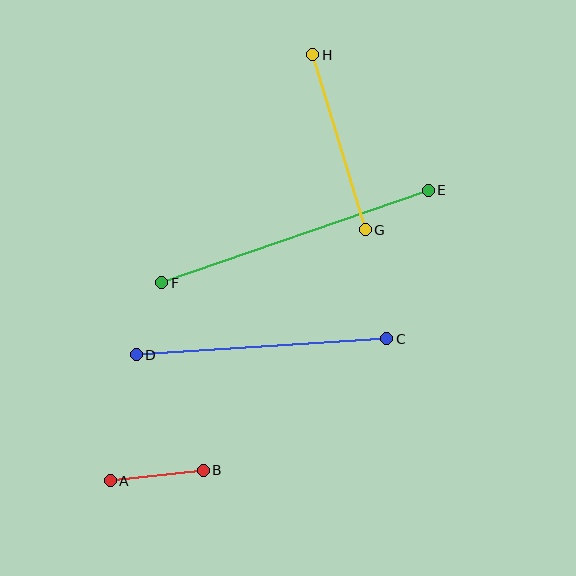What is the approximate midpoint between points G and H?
The midpoint is at approximately (339, 142) pixels.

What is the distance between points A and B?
The distance is approximately 94 pixels.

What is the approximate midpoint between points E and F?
The midpoint is at approximately (295, 237) pixels.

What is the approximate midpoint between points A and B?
The midpoint is at approximately (157, 476) pixels.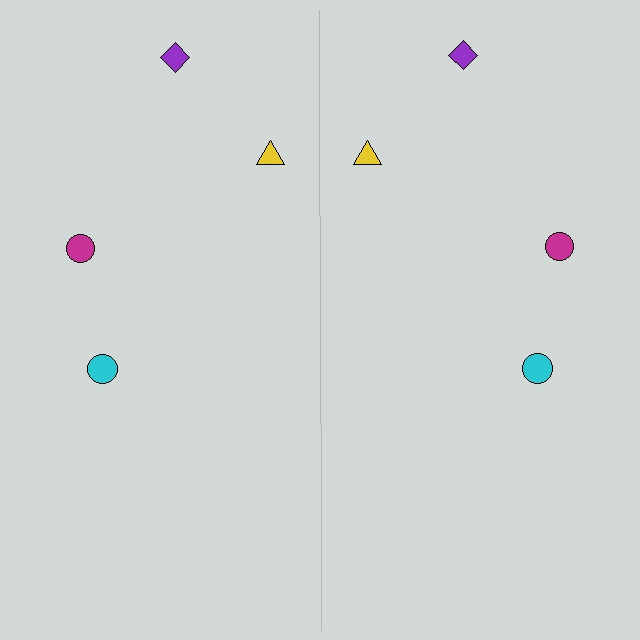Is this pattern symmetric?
Yes, this pattern has bilateral (reflection) symmetry.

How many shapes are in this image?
There are 8 shapes in this image.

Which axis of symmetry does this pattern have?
The pattern has a vertical axis of symmetry running through the center of the image.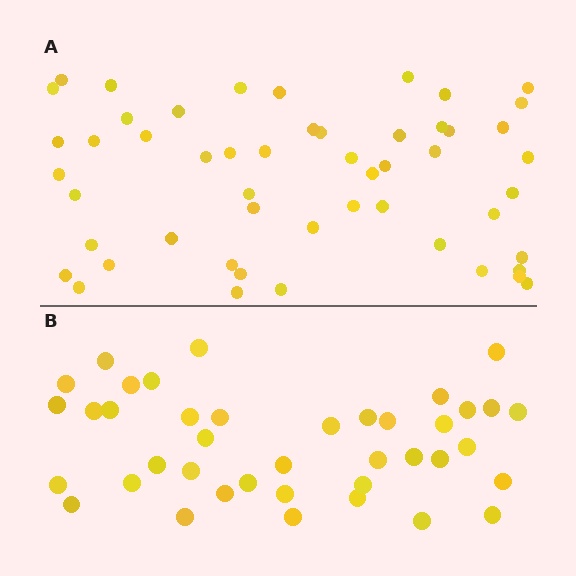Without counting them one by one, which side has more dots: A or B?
Region A (the top region) has more dots.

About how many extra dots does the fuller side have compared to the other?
Region A has roughly 12 or so more dots than region B.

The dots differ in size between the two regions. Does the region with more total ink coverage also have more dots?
No. Region B has more total ink coverage because its dots are larger, but region A actually contains more individual dots. Total area can be misleading — the number of items is what matters here.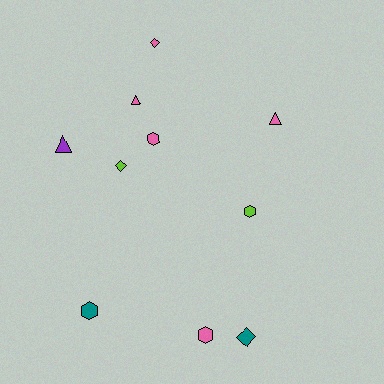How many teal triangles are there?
There are no teal triangles.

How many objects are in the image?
There are 10 objects.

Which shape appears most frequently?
Hexagon, with 4 objects.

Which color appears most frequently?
Pink, with 5 objects.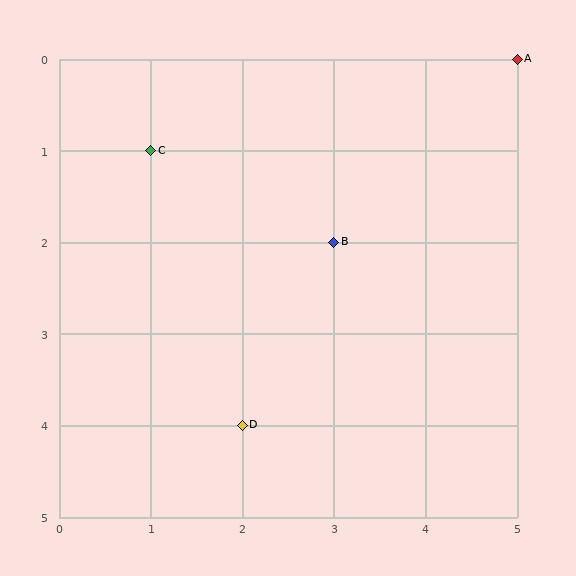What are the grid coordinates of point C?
Point C is at grid coordinates (1, 1).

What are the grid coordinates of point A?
Point A is at grid coordinates (5, 0).